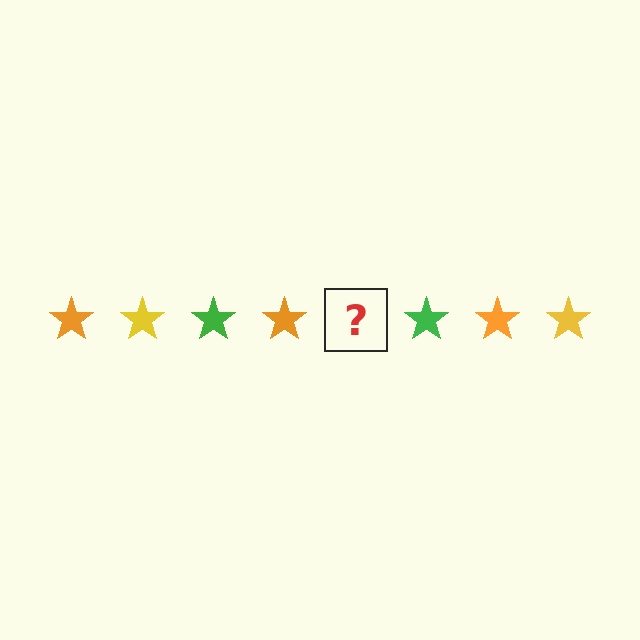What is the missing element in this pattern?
The missing element is a yellow star.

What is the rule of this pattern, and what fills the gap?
The rule is that the pattern cycles through orange, yellow, green stars. The gap should be filled with a yellow star.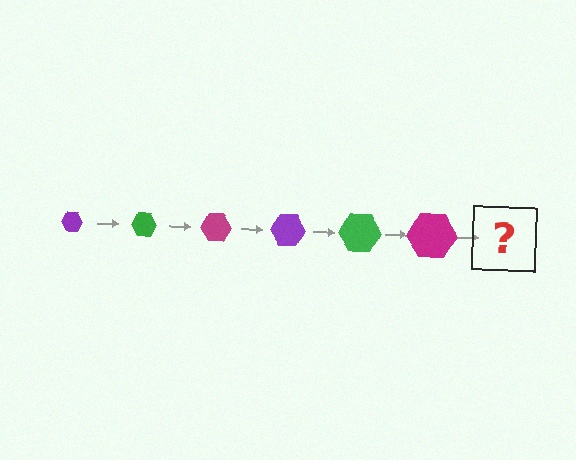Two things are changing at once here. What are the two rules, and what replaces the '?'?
The two rules are that the hexagon grows larger each step and the color cycles through purple, green, and magenta. The '?' should be a purple hexagon, larger than the previous one.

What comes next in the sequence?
The next element should be a purple hexagon, larger than the previous one.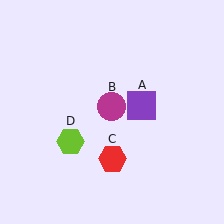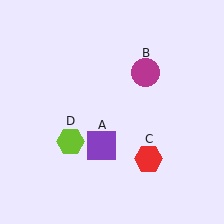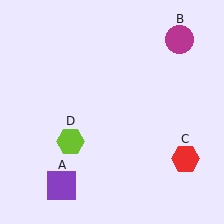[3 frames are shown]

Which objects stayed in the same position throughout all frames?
Lime hexagon (object D) remained stationary.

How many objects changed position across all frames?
3 objects changed position: purple square (object A), magenta circle (object B), red hexagon (object C).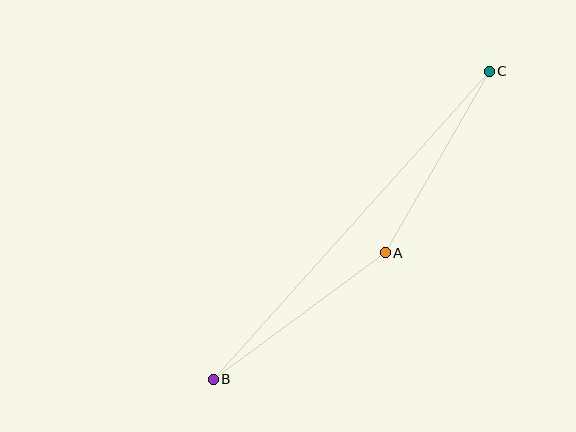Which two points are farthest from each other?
Points B and C are farthest from each other.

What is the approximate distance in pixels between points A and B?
The distance between A and B is approximately 213 pixels.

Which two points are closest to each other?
Points A and C are closest to each other.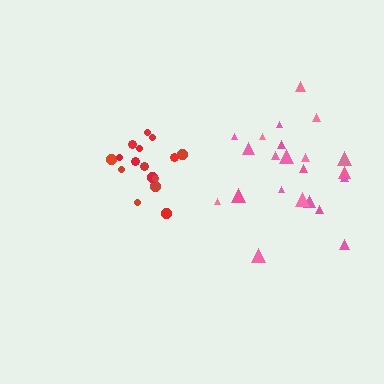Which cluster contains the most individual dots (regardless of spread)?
Pink (22).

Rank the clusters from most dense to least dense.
red, pink.